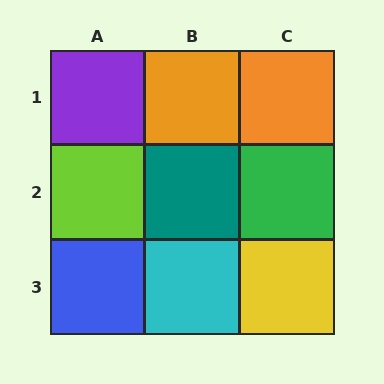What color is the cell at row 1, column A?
Purple.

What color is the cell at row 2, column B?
Teal.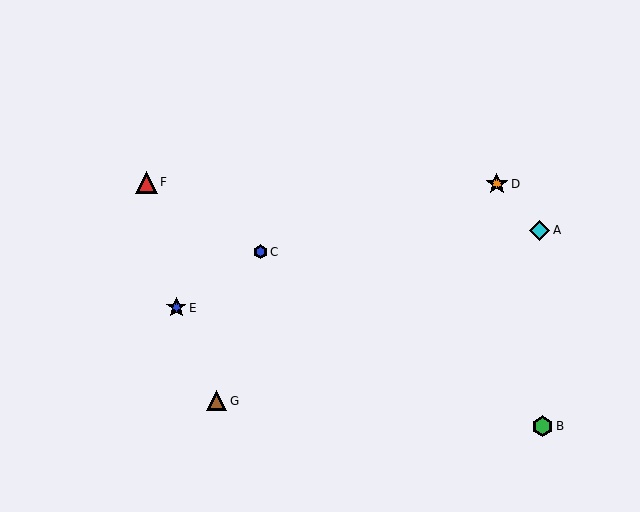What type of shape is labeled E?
Shape E is a blue star.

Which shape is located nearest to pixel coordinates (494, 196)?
The orange star (labeled D) at (497, 184) is nearest to that location.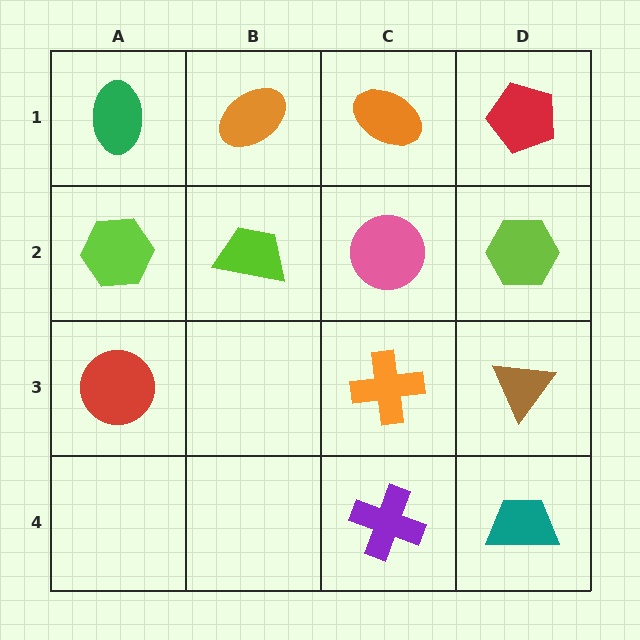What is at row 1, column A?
A green ellipse.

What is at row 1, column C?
An orange ellipse.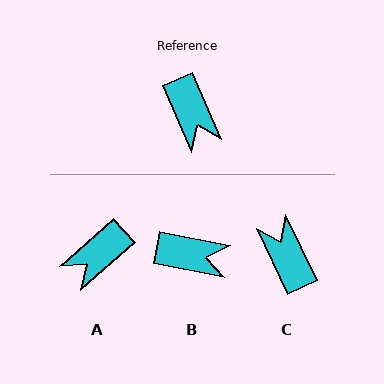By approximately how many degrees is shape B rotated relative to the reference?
Approximately 55 degrees counter-clockwise.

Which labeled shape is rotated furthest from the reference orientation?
C, about 178 degrees away.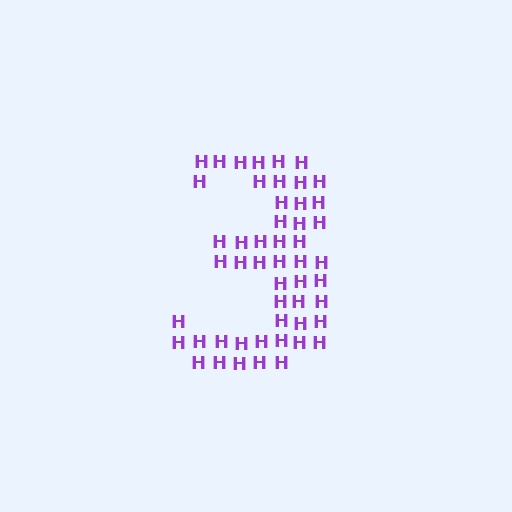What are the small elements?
The small elements are letter H's.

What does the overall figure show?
The overall figure shows the digit 3.